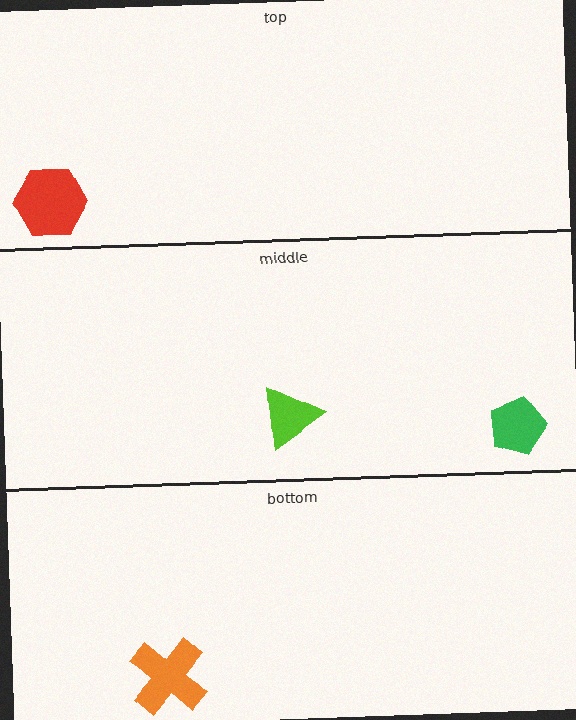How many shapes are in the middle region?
2.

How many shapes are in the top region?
1.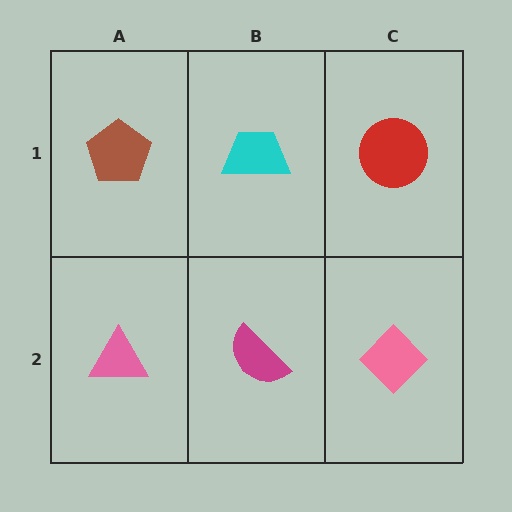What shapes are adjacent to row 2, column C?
A red circle (row 1, column C), a magenta semicircle (row 2, column B).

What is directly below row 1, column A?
A pink triangle.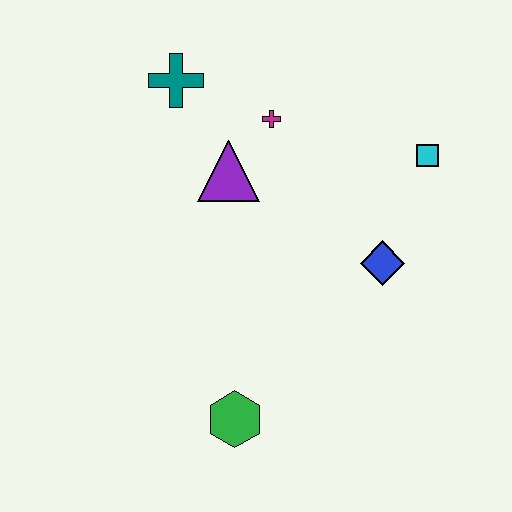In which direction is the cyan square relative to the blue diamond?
The cyan square is above the blue diamond.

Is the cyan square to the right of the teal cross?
Yes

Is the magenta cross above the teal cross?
No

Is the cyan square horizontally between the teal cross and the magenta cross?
No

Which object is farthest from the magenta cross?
The green hexagon is farthest from the magenta cross.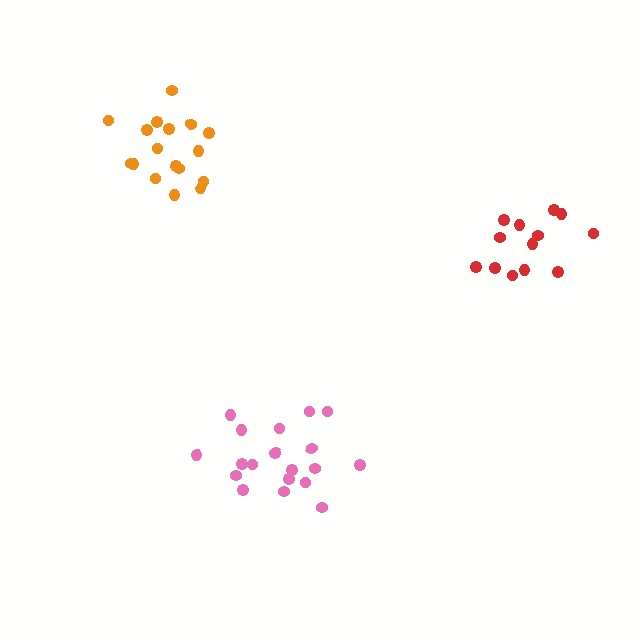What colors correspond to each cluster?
The clusters are colored: red, orange, pink.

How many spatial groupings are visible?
There are 3 spatial groupings.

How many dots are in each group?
Group 1: 13 dots, Group 2: 17 dots, Group 3: 19 dots (49 total).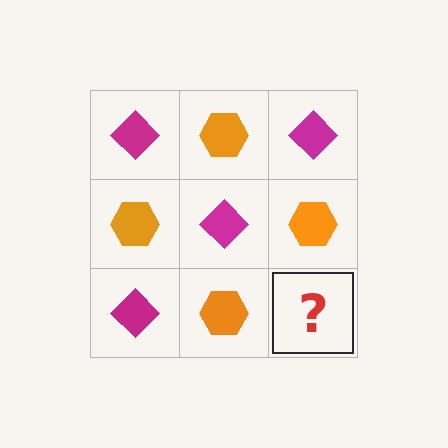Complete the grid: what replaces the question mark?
The question mark should be replaced with a magenta diamond.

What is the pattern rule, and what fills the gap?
The rule is that it alternates magenta diamond and orange hexagon in a checkerboard pattern. The gap should be filled with a magenta diamond.